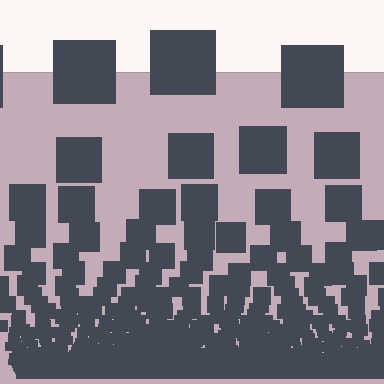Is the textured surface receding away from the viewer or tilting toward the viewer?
The surface appears to tilt toward the viewer. Texture elements get larger and sparser toward the top.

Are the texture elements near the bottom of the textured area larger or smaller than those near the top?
Smaller. The gradient is inverted — elements near the bottom are smaller and denser.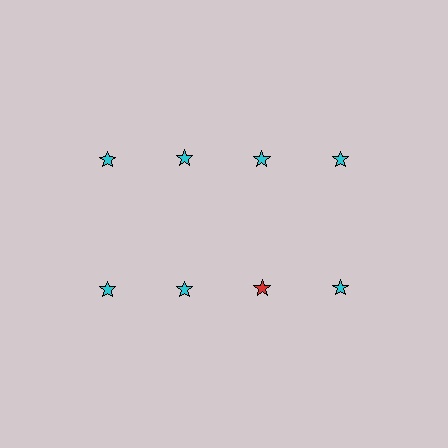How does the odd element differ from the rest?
It has a different color: red instead of cyan.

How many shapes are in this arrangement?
There are 8 shapes arranged in a grid pattern.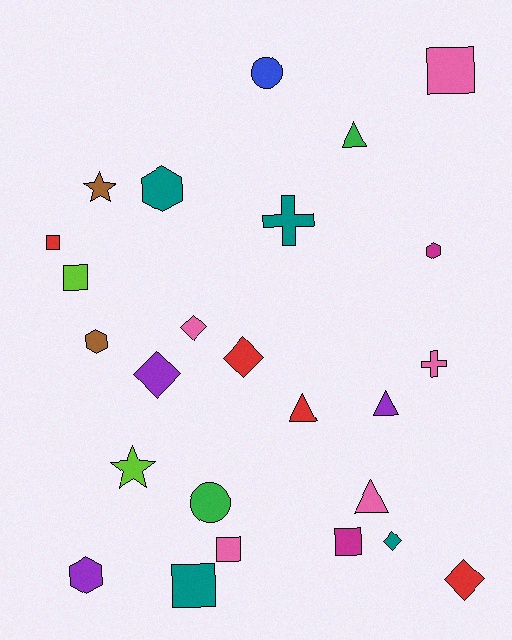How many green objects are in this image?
There are 2 green objects.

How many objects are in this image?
There are 25 objects.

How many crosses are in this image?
There are 2 crosses.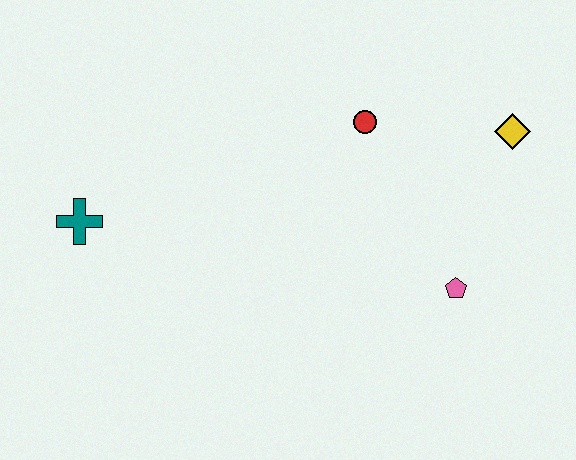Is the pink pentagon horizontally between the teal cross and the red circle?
No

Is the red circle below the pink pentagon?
No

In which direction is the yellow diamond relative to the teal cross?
The yellow diamond is to the right of the teal cross.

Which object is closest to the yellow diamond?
The red circle is closest to the yellow diamond.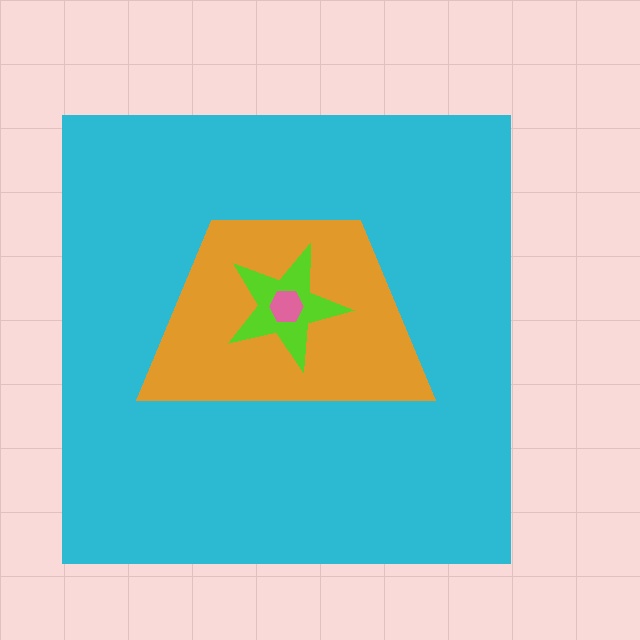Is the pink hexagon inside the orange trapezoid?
Yes.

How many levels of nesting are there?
4.